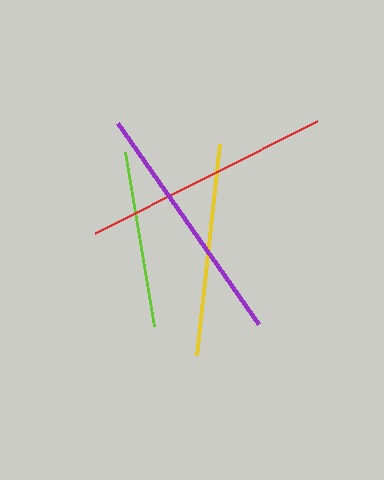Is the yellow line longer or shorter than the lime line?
The yellow line is longer than the lime line.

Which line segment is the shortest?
The lime line is the shortest at approximately 176 pixels.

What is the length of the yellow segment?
The yellow segment is approximately 213 pixels long.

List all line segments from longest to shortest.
From longest to shortest: red, purple, yellow, lime.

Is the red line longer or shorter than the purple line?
The red line is longer than the purple line.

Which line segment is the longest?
The red line is the longest at approximately 248 pixels.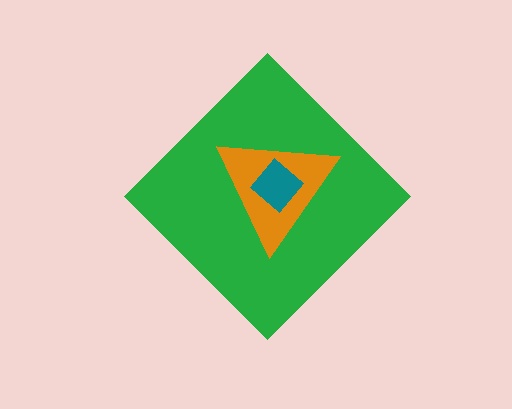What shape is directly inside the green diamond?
The orange triangle.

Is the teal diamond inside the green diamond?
Yes.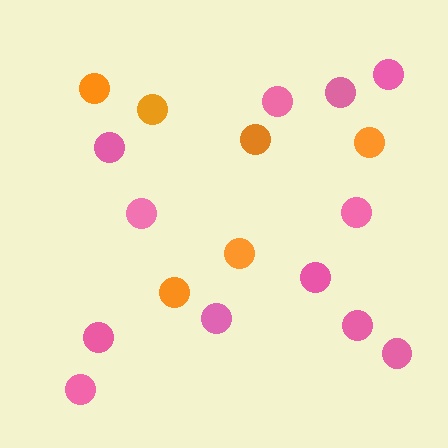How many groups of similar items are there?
There are 2 groups: one group of orange circles (6) and one group of pink circles (12).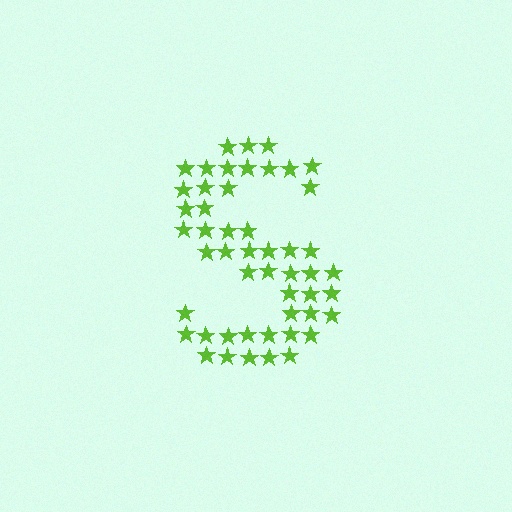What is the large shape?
The large shape is the letter S.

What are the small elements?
The small elements are stars.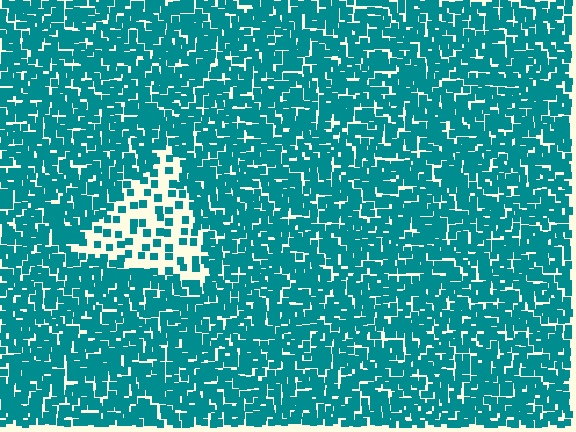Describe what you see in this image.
The image contains small teal elements arranged at two different densities. A triangle-shaped region is visible where the elements are less densely packed than the surrounding area.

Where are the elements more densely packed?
The elements are more densely packed outside the triangle boundary.